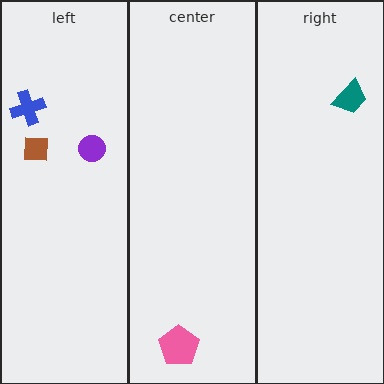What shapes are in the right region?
The teal trapezoid.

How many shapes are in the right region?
1.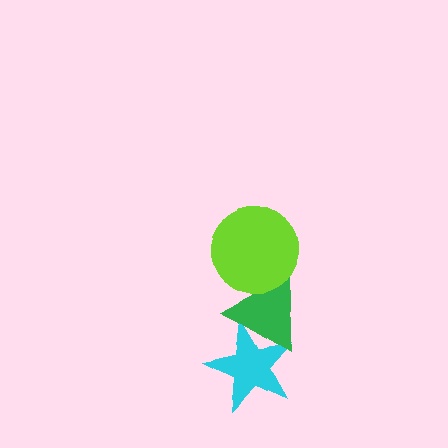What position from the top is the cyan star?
The cyan star is 3rd from the top.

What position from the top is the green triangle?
The green triangle is 2nd from the top.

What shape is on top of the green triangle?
The lime circle is on top of the green triangle.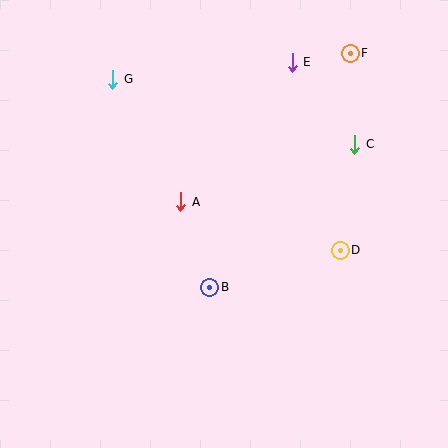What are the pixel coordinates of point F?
Point F is at (350, 53).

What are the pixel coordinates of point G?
Point G is at (113, 79).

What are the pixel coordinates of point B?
Point B is at (210, 287).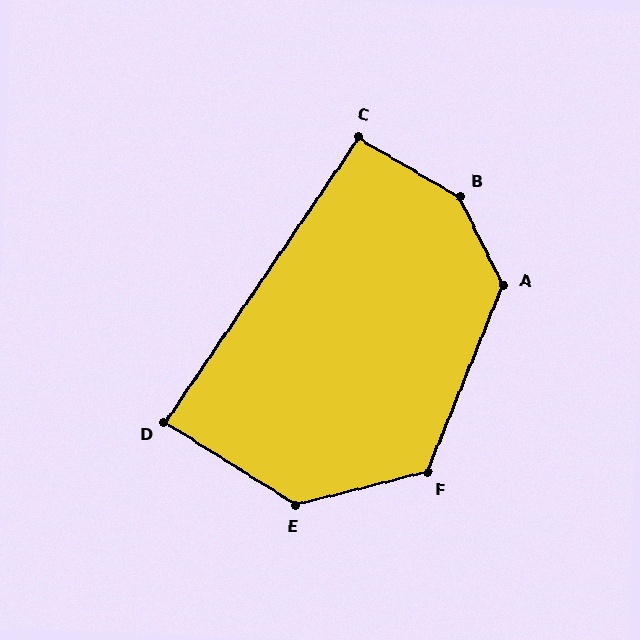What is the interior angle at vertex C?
Approximately 94 degrees (approximately right).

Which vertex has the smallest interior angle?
D, at approximately 88 degrees.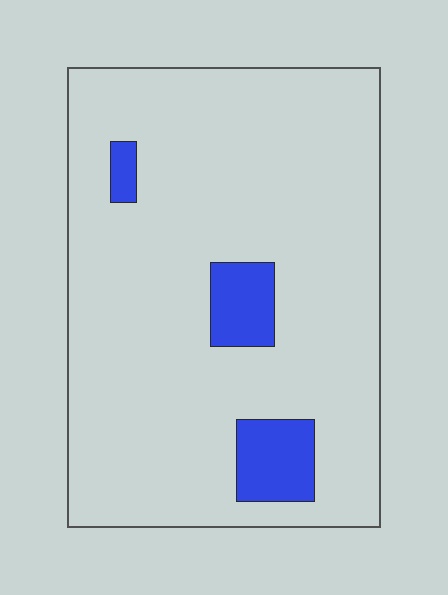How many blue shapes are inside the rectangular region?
3.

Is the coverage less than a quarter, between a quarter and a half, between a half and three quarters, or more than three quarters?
Less than a quarter.